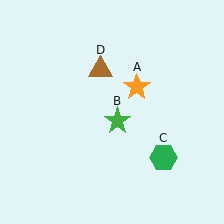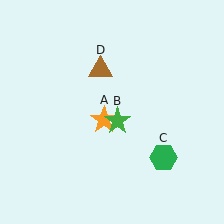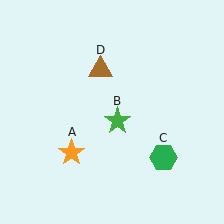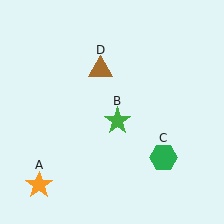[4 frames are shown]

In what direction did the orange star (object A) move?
The orange star (object A) moved down and to the left.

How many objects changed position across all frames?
1 object changed position: orange star (object A).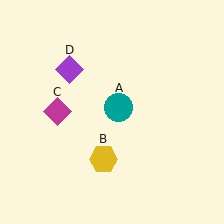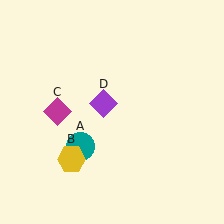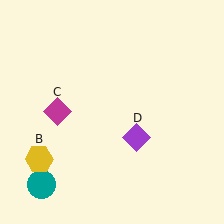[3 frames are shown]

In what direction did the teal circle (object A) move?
The teal circle (object A) moved down and to the left.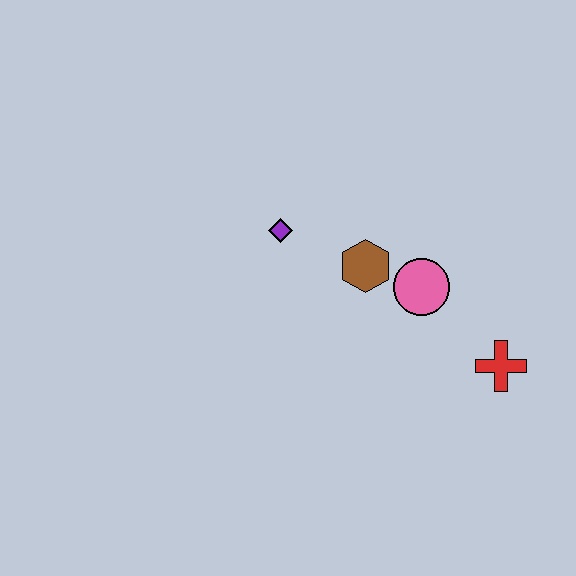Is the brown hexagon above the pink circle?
Yes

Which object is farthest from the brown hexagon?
The red cross is farthest from the brown hexagon.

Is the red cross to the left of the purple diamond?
No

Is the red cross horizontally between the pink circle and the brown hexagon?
No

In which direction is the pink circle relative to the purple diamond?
The pink circle is to the right of the purple diamond.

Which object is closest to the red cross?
The pink circle is closest to the red cross.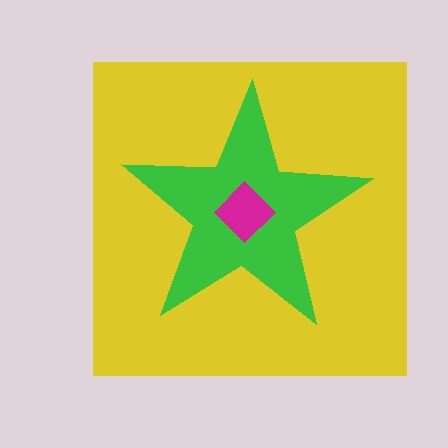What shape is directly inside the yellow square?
The green star.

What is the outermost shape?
The yellow square.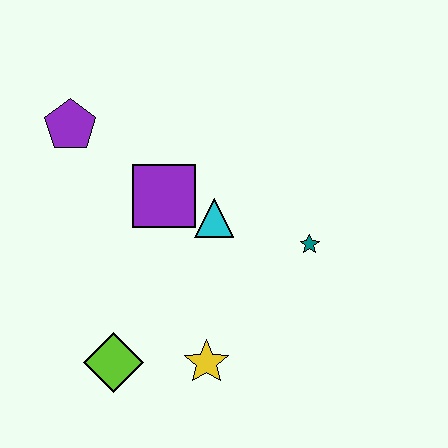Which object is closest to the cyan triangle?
The purple square is closest to the cyan triangle.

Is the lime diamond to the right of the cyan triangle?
No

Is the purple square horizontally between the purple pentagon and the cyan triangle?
Yes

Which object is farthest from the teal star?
The purple pentagon is farthest from the teal star.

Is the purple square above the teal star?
Yes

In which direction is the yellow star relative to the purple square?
The yellow star is below the purple square.